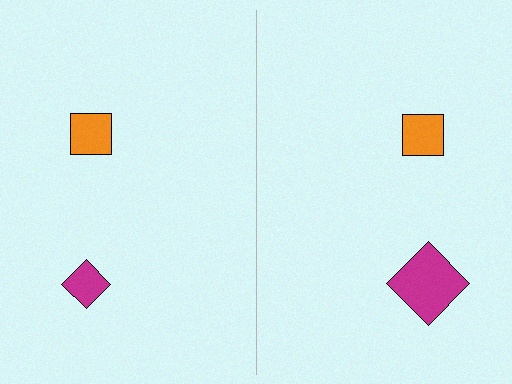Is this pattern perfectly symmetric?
No, the pattern is not perfectly symmetric. The magenta diamond on the right side has a different size than its mirror counterpart.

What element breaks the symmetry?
The magenta diamond on the right side has a different size than its mirror counterpart.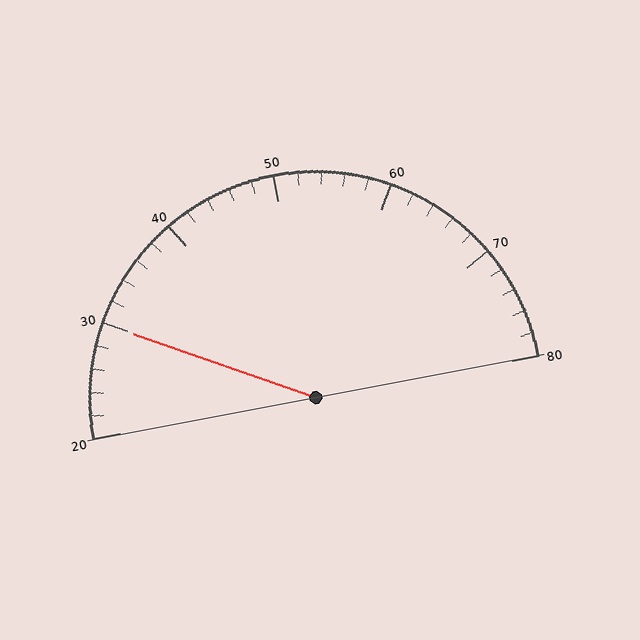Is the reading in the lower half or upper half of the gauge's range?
The reading is in the lower half of the range (20 to 80).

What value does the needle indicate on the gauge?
The needle indicates approximately 30.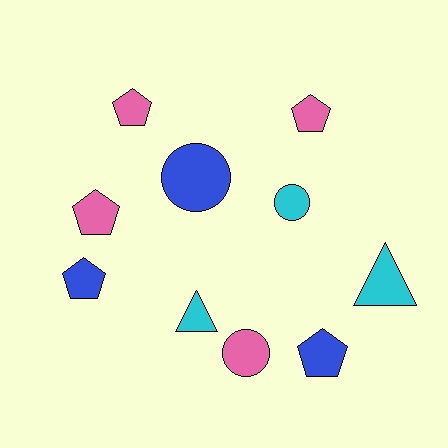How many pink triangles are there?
There are no pink triangles.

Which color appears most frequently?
Pink, with 4 objects.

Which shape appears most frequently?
Pentagon, with 5 objects.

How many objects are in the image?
There are 10 objects.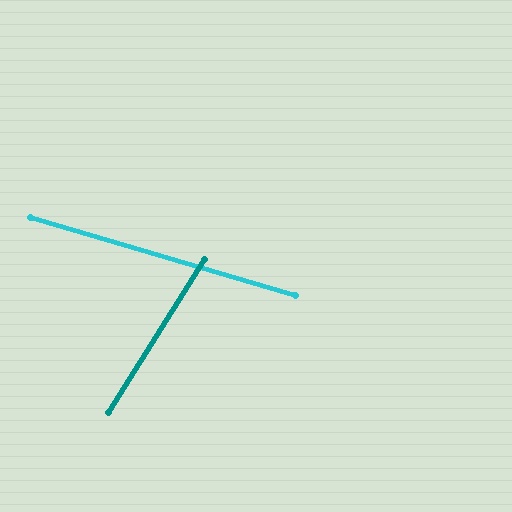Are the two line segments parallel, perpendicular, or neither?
Neither parallel nor perpendicular — they differ by about 74°.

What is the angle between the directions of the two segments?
Approximately 74 degrees.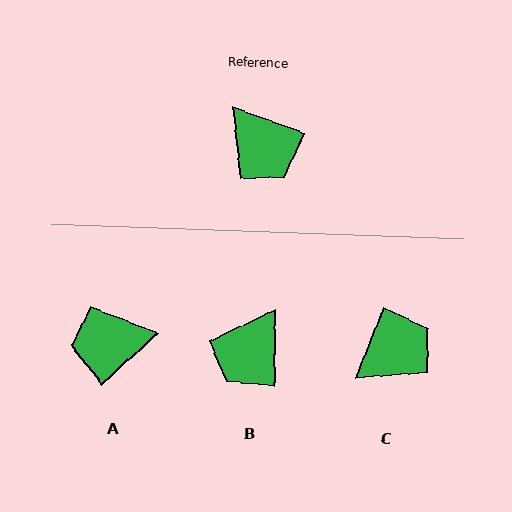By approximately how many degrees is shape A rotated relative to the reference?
Approximately 117 degrees clockwise.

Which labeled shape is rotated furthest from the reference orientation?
A, about 117 degrees away.